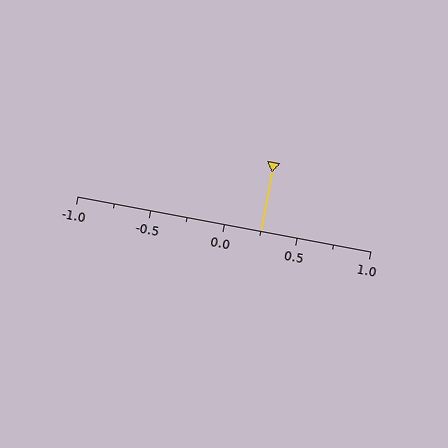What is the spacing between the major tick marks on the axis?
The major ticks are spaced 0.5 apart.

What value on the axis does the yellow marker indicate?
The marker indicates approximately 0.25.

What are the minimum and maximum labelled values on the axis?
The axis runs from -1.0 to 1.0.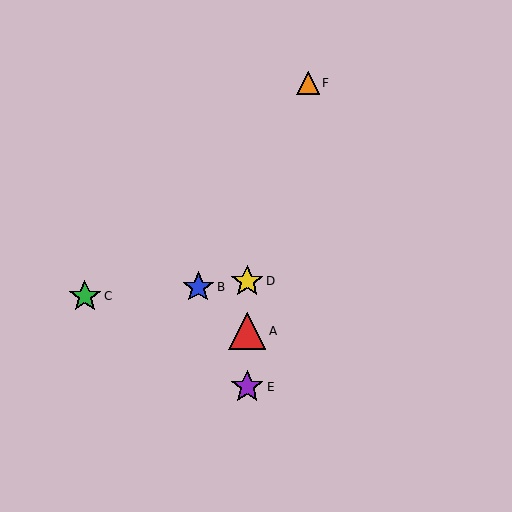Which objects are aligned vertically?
Objects A, D, E are aligned vertically.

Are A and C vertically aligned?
No, A is at x≈247 and C is at x≈85.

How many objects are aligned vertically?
3 objects (A, D, E) are aligned vertically.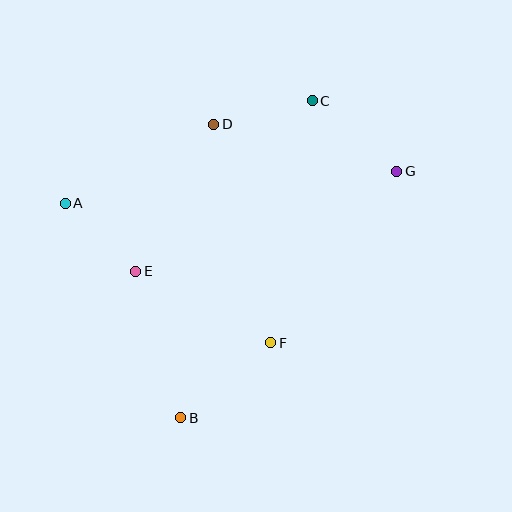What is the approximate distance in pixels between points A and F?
The distance between A and F is approximately 248 pixels.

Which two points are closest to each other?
Points A and E are closest to each other.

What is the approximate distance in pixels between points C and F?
The distance between C and F is approximately 246 pixels.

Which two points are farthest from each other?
Points B and C are farthest from each other.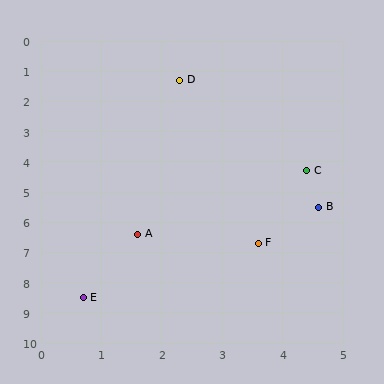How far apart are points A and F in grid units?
Points A and F are about 2.0 grid units apart.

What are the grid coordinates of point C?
Point C is at approximately (4.4, 4.3).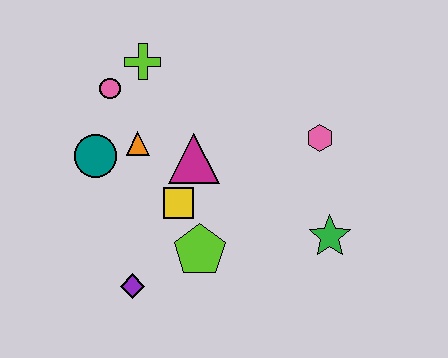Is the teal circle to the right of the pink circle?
No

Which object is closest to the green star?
The pink hexagon is closest to the green star.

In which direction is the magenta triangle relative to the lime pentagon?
The magenta triangle is above the lime pentagon.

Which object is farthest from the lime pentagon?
The lime cross is farthest from the lime pentagon.